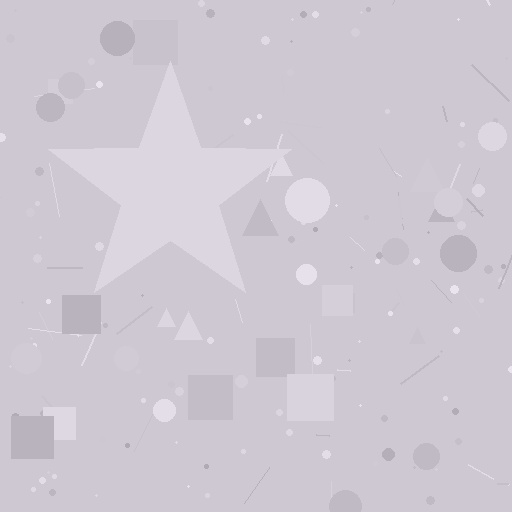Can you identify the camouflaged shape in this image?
The camouflaged shape is a star.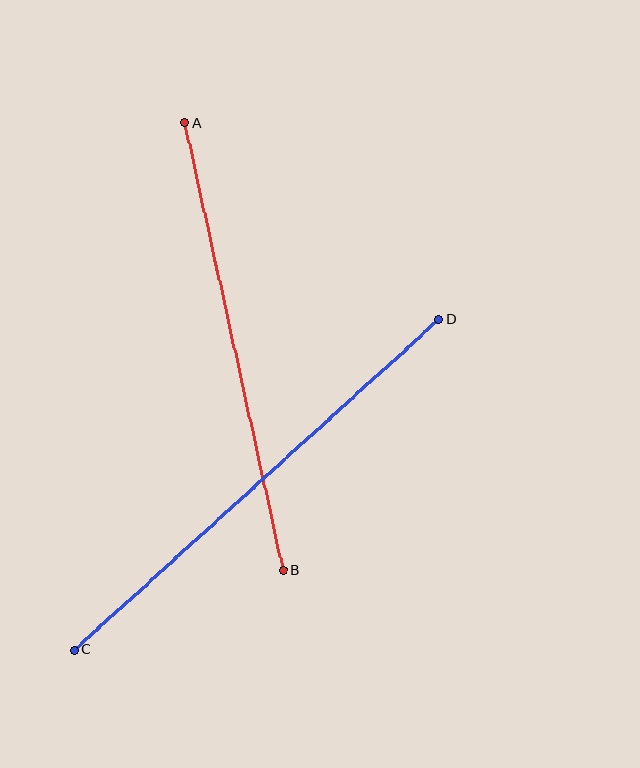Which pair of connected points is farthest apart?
Points C and D are farthest apart.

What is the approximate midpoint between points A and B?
The midpoint is at approximately (234, 347) pixels.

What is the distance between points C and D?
The distance is approximately 492 pixels.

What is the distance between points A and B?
The distance is approximately 458 pixels.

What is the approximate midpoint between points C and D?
The midpoint is at approximately (257, 485) pixels.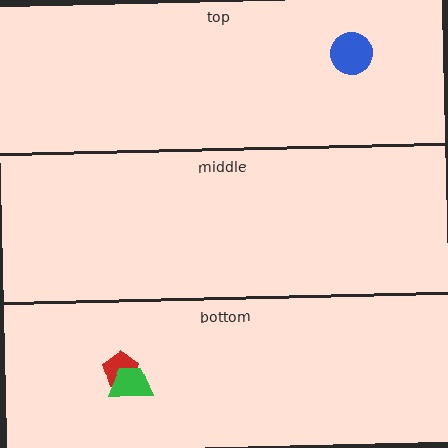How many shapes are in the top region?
1.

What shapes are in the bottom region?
The red pentagon, the green trapezoid.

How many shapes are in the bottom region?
2.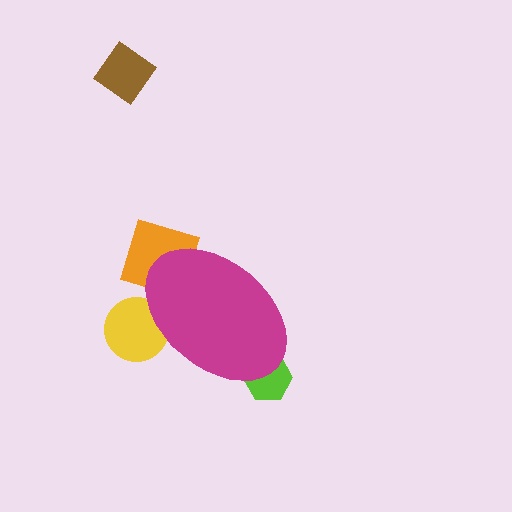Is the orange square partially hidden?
Yes, the orange square is partially hidden behind the magenta ellipse.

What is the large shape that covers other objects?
A magenta ellipse.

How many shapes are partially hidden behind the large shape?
3 shapes are partially hidden.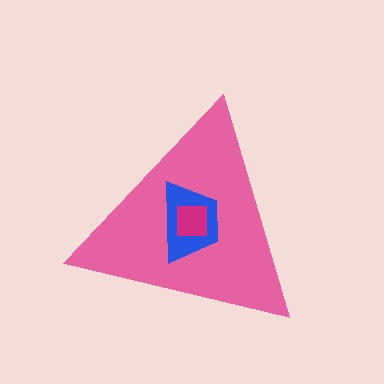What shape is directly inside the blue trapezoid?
The magenta square.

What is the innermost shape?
The magenta square.